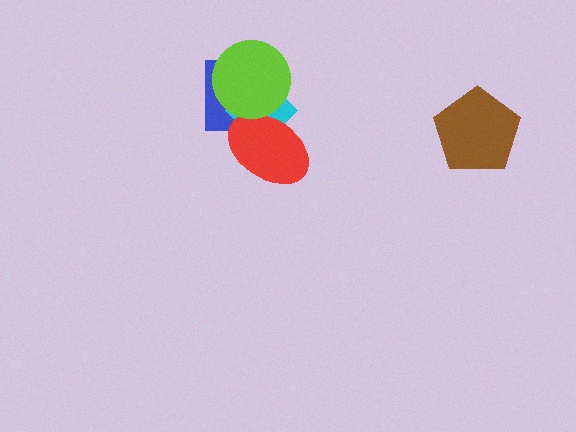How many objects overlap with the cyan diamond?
3 objects overlap with the cyan diamond.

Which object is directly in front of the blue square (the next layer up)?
The cyan diamond is directly in front of the blue square.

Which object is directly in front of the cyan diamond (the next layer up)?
The red ellipse is directly in front of the cyan diamond.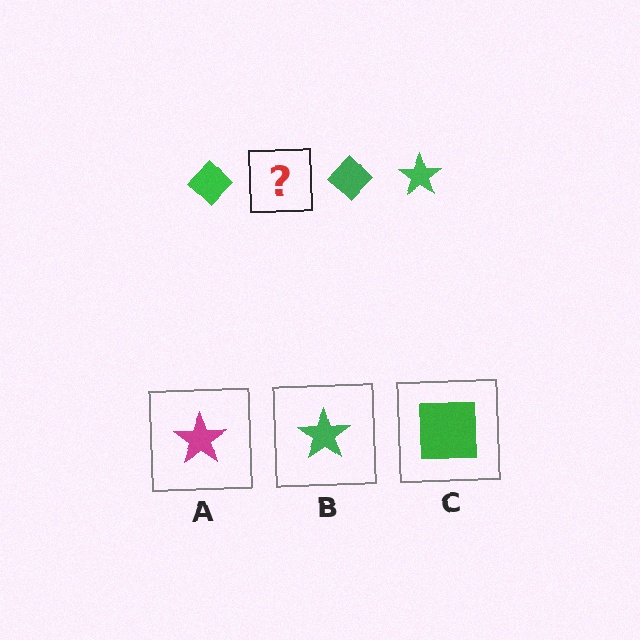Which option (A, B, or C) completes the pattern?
B.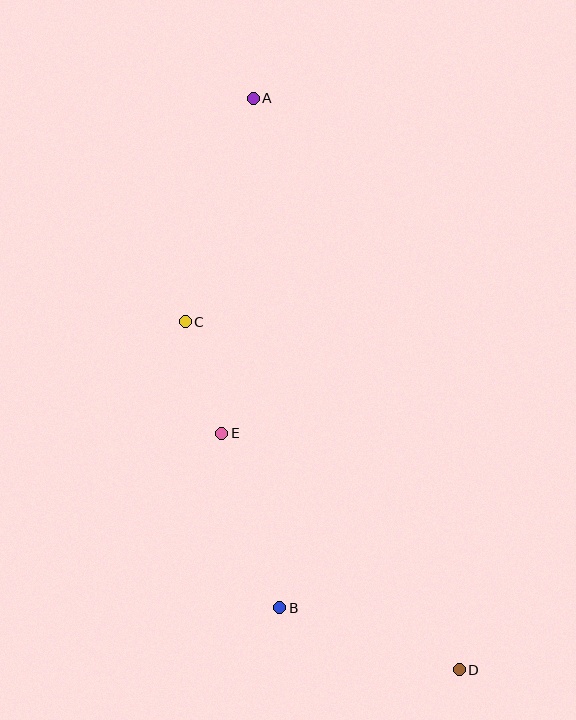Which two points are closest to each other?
Points C and E are closest to each other.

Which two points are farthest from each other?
Points A and D are farthest from each other.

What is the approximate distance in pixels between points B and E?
The distance between B and E is approximately 184 pixels.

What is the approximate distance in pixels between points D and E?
The distance between D and E is approximately 335 pixels.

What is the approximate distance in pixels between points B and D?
The distance between B and D is approximately 190 pixels.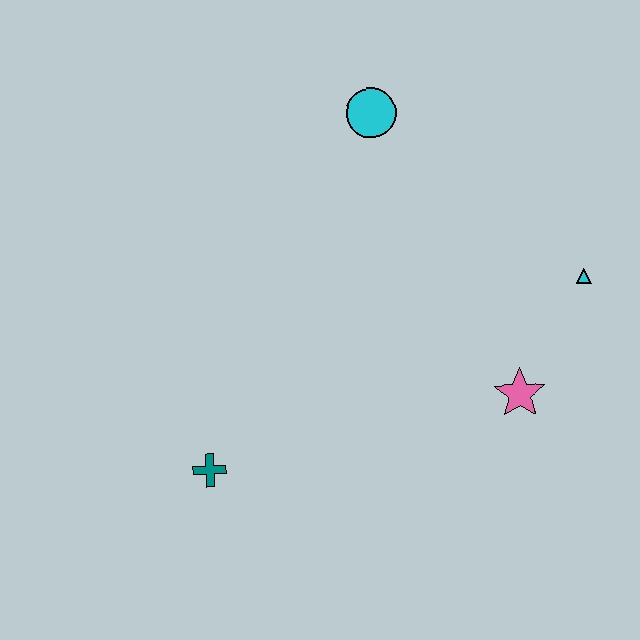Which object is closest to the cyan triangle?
The pink star is closest to the cyan triangle.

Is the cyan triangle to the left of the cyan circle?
No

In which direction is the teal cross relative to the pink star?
The teal cross is to the left of the pink star.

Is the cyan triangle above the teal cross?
Yes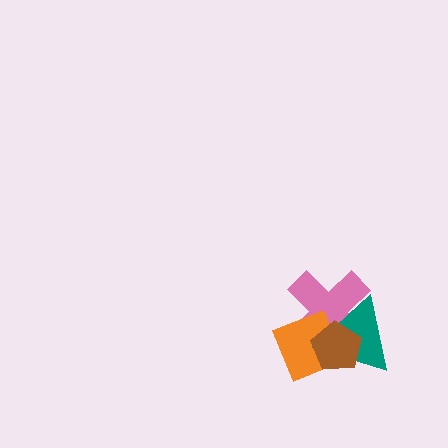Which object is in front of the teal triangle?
The brown pentagon is in front of the teal triangle.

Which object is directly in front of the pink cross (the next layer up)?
The orange diamond is directly in front of the pink cross.